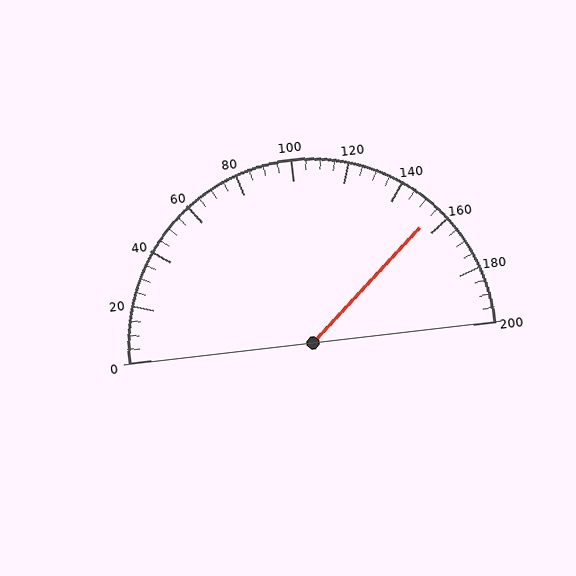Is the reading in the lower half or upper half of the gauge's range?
The reading is in the upper half of the range (0 to 200).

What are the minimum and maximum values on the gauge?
The gauge ranges from 0 to 200.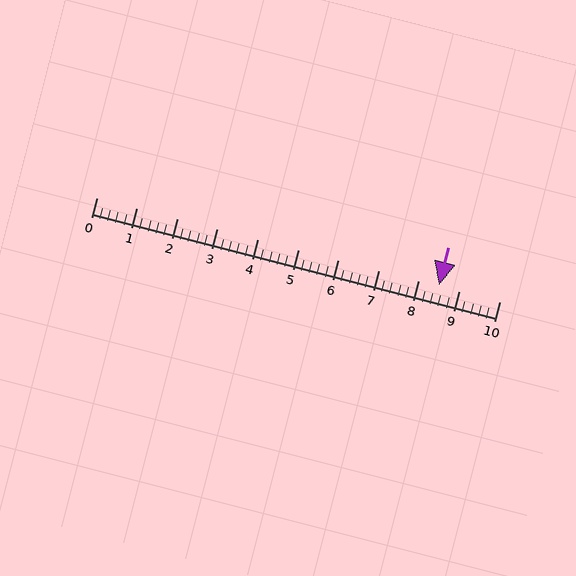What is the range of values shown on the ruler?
The ruler shows values from 0 to 10.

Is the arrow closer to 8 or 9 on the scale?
The arrow is closer to 9.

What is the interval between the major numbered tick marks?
The major tick marks are spaced 1 units apart.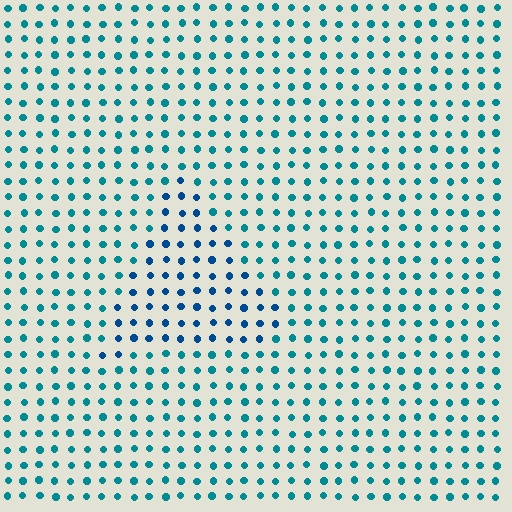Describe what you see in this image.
The image is filled with small teal elements in a uniform arrangement. A triangle-shaped region is visible where the elements are tinted to a slightly different hue, forming a subtle color boundary.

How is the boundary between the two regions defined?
The boundary is defined purely by a slight shift in hue (about 27 degrees). Spacing, size, and orientation are identical on both sides.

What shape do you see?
I see a triangle.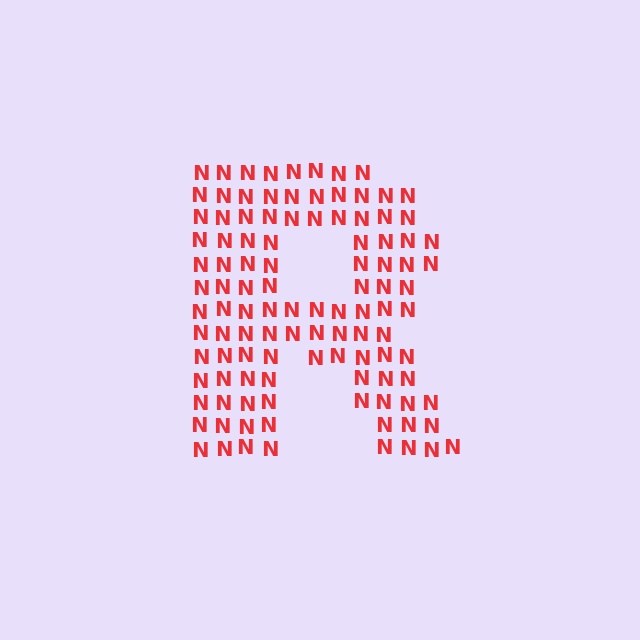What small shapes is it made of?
It is made of small letter N's.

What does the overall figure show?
The overall figure shows the letter R.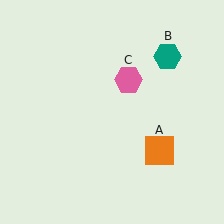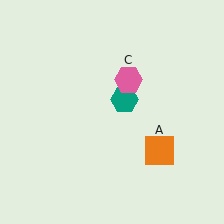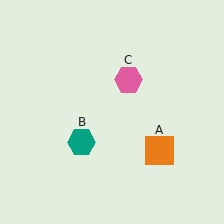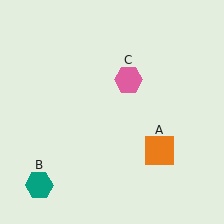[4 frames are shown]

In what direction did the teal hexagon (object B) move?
The teal hexagon (object B) moved down and to the left.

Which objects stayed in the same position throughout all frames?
Orange square (object A) and pink hexagon (object C) remained stationary.